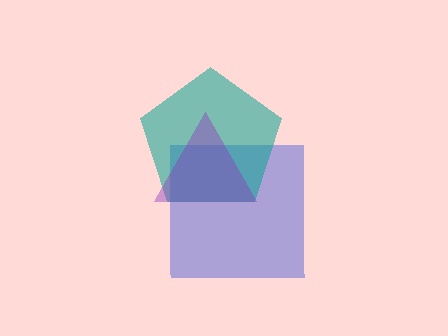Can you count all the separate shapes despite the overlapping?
Yes, there are 3 separate shapes.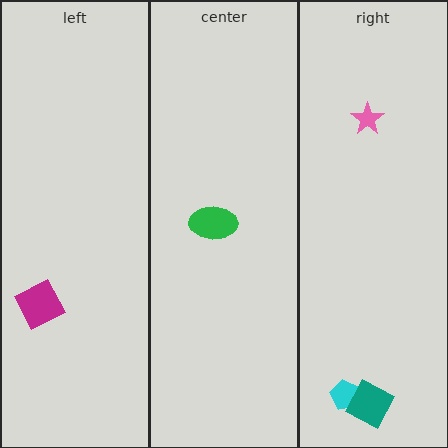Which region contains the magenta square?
The left region.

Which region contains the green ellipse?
The center region.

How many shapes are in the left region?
1.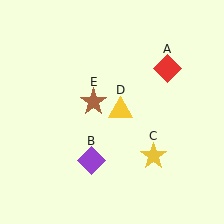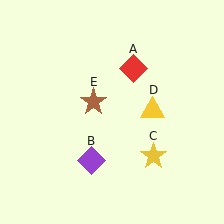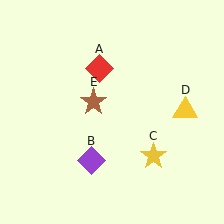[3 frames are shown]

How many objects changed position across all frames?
2 objects changed position: red diamond (object A), yellow triangle (object D).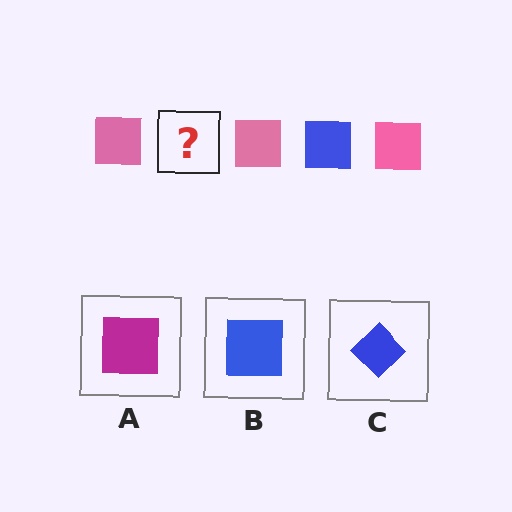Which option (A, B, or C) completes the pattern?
B.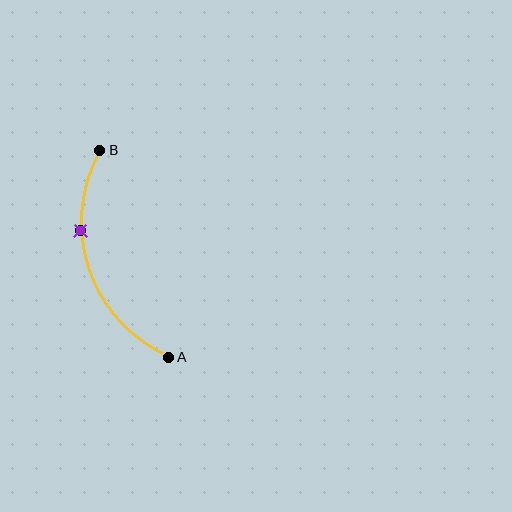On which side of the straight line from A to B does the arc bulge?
The arc bulges to the left of the straight line connecting A and B.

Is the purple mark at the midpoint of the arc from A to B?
No. The purple mark lies on the arc but is closer to endpoint B. The arc midpoint would be at the point on the curve equidistant along the arc from both A and B.